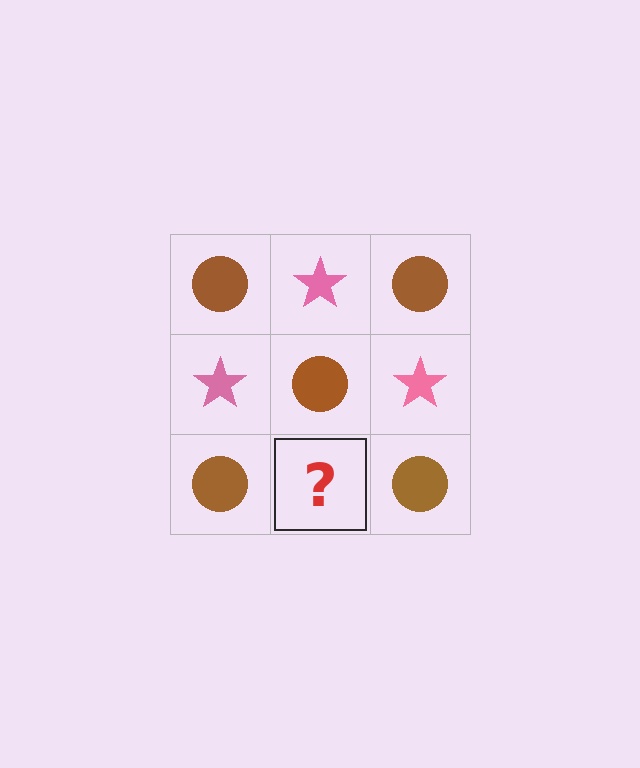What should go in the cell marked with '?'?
The missing cell should contain a pink star.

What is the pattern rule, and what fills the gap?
The rule is that it alternates brown circle and pink star in a checkerboard pattern. The gap should be filled with a pink star.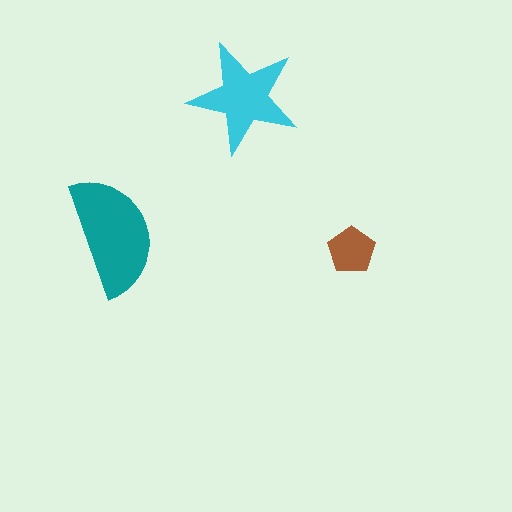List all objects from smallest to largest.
The brown pentagon, the cyan star, the teal semicircle.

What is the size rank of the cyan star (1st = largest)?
2nd.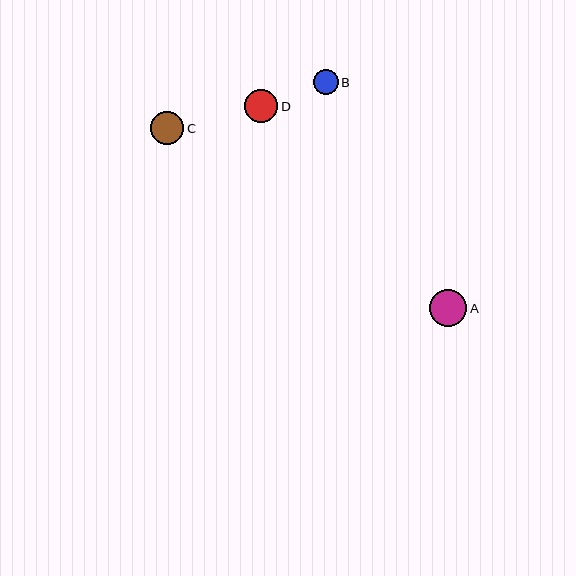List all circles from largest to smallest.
From largest to smallest: A, C, D, B.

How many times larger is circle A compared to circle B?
Circle A is approximately 1.5 times the size of circle B.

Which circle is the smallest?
Circle B is the smallest with a size of approximately 24 pixels.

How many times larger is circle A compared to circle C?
Circle A is approximately 1.1 times the size of circle C.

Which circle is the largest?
Circle A is the largest with a size of approximately 37 pixels.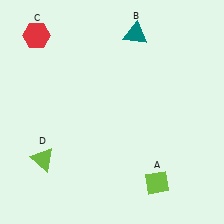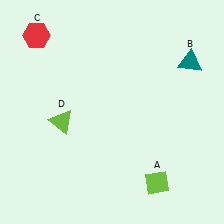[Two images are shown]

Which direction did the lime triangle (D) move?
The lime triangle (D) moved up.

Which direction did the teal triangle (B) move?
The teal triangle (B) moved right.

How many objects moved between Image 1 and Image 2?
2 objects moved between the two images.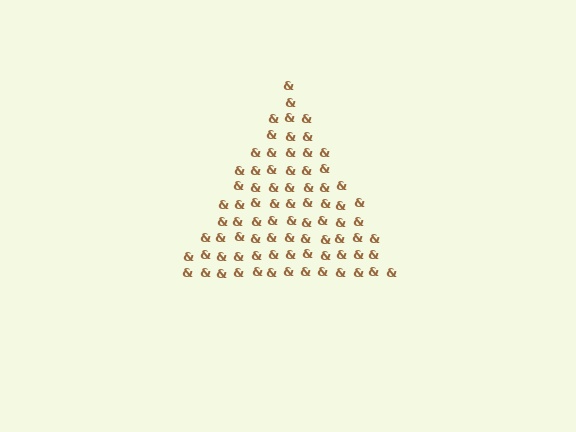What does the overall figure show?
The overall figure shows a triangle.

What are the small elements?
The small elements are ampersands.